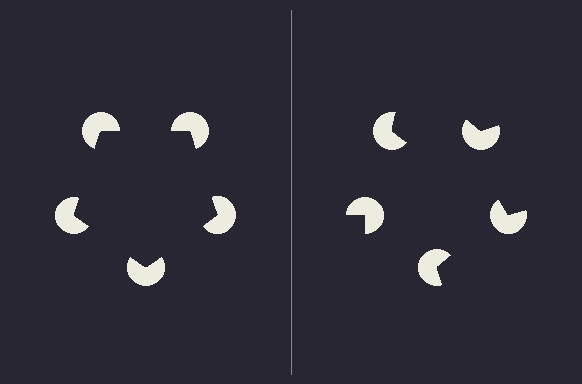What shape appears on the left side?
An illusory pentagon.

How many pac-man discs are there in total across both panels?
10 — 5 on each side.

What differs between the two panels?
The pac-man discs are positioned identically on both sides; only the wedge orientations differ. On the left they align to a pentagon; on the right they are misaligned.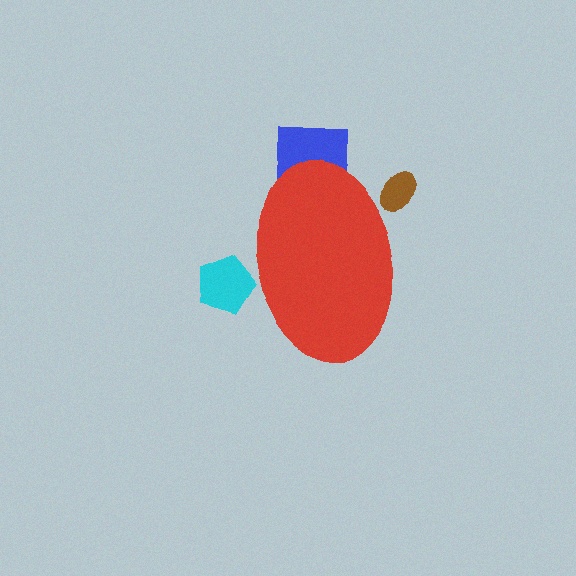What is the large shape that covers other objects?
A red ellipse.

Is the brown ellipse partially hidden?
Yes, the brown ellipse is partially hidden behind the red ellipse.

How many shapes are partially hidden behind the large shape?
3 shapes are partially hidden.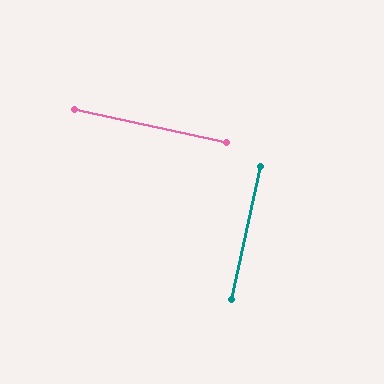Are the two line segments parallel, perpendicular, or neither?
Perpendicular — they meet at approximately 90°.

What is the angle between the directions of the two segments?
Approximately 90 degrees.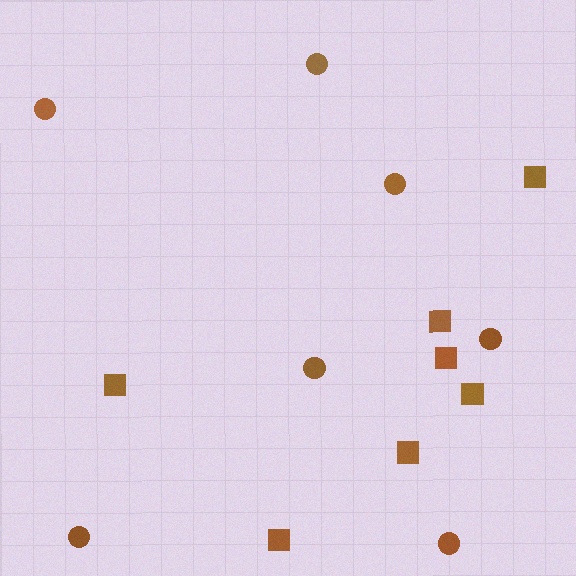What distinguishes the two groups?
There are 2 groups: one group of circles (7) and one group of squares (7).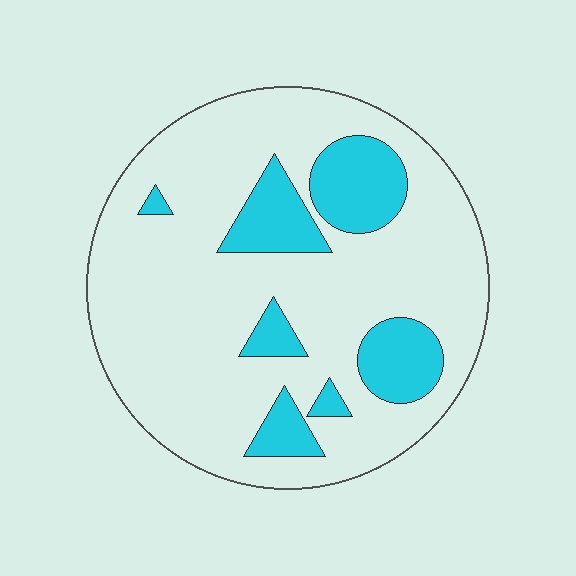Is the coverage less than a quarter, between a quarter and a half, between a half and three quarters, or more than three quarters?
Less than a quarter.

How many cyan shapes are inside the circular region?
7.